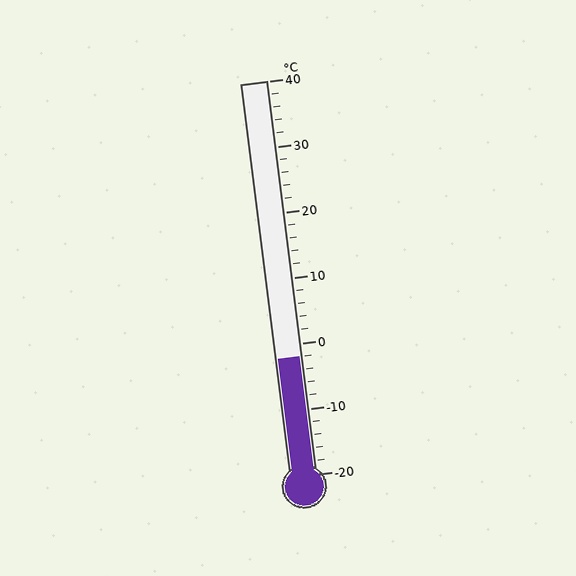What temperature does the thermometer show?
The thermometer shows approximately -2°C.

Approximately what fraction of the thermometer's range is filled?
The thermometer is filled to approximately 30% of its range.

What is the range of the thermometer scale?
The thermometer scale ranges from -20°C to 40°C.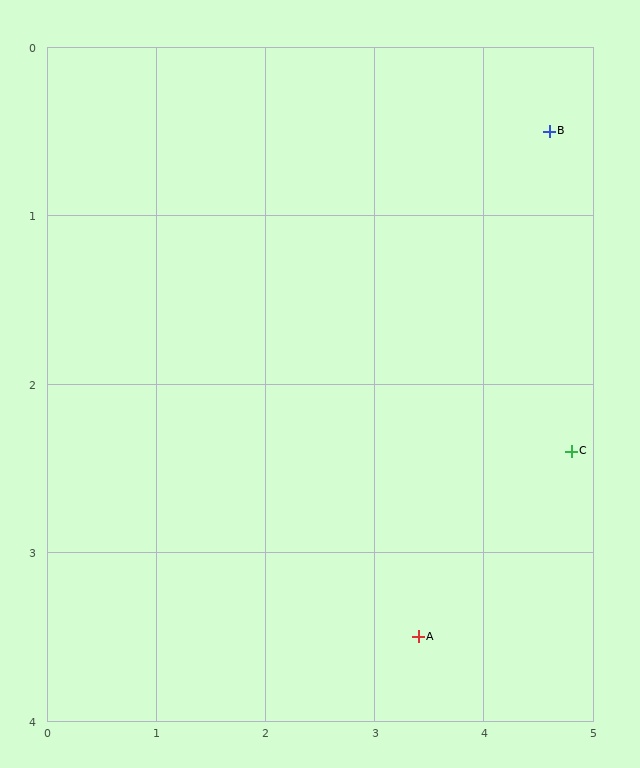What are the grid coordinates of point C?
Point C is at approximately (4.8, 2.4).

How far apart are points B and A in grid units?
Points B and A are about 3.2 grid units apart.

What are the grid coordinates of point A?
Point A is at approximately (3.4, 3.5).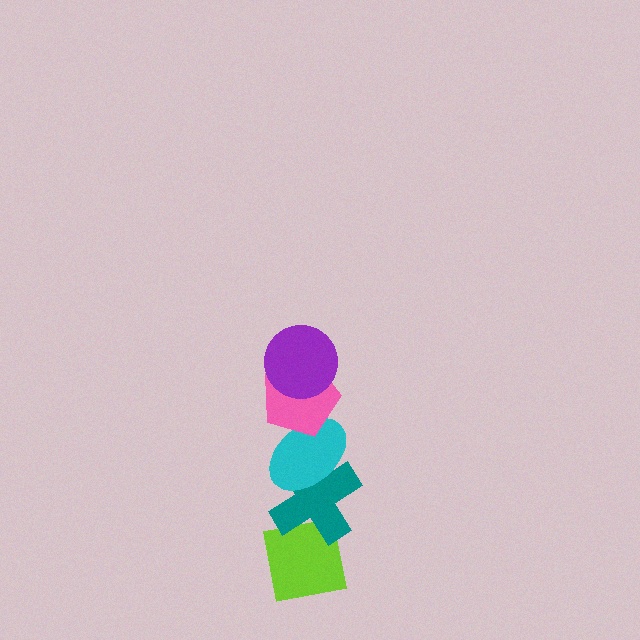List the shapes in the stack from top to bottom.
From top to bottom: the purple circle, the pink pentagon, the cyan ellipse, the teal cross, the lime square.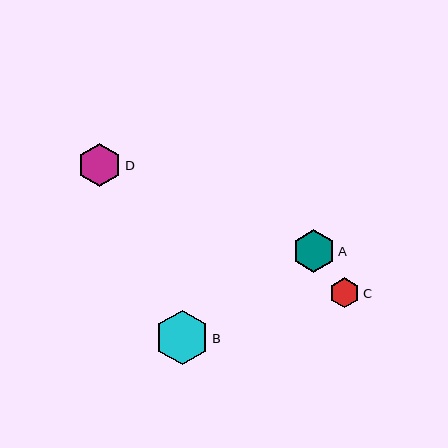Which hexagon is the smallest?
Hexagon C is the smallest with a size of approximately 30 pixels.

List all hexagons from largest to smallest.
From largest to smallest: B, D, A, C.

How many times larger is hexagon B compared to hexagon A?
Hexagon B is approximately 1.3 times the size of hexagon A.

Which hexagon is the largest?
Hexagon B is the largest with a size of approximately 54 pixels.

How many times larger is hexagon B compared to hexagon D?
Hexagon B is approximately 1.2 times the size of hexagon D.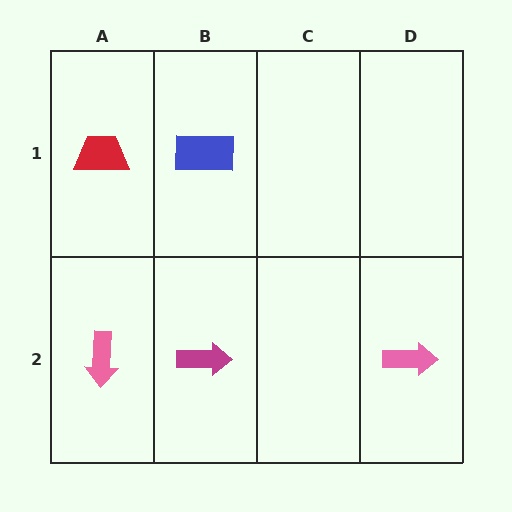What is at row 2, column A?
A pink arrow.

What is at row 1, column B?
A blue rectangle.